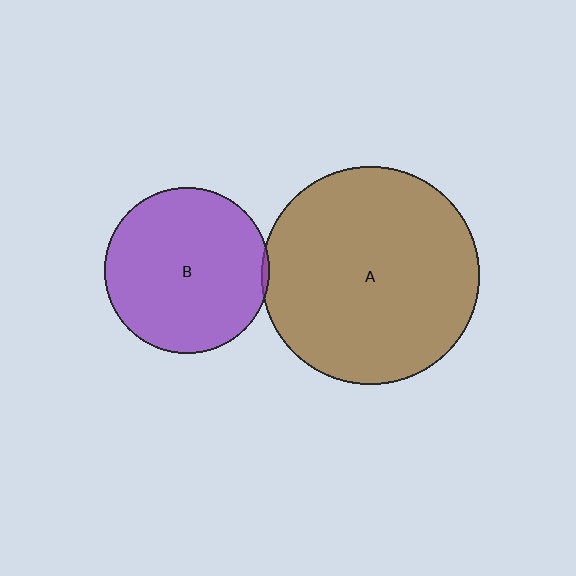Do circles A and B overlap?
Yes.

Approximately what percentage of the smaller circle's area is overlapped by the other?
Approximately 5%.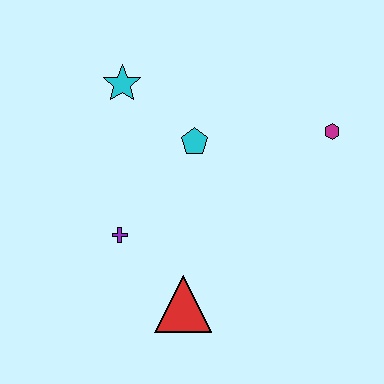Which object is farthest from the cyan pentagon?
The red triangle is farthest from the cyan pentagon.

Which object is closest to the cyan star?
The cyan pentagon is closest to the cyan star.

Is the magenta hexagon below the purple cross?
No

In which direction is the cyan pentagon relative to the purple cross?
The cyan pentagon is above the purple cross.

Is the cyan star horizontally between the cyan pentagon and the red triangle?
No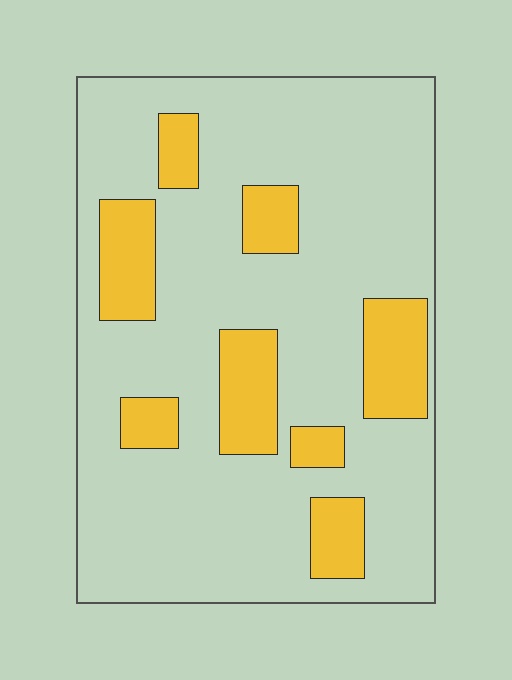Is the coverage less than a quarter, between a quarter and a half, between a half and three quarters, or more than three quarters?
Less than a quarter.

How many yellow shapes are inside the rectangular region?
8.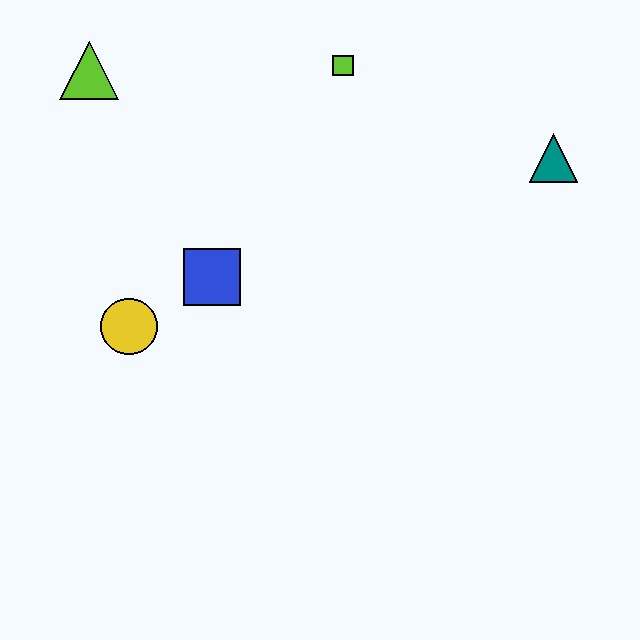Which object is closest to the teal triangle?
The lime square is closest to the teal triangle.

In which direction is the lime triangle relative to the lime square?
The lime triangle is to the left of the lime square.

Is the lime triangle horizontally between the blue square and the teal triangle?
No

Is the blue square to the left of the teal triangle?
Yes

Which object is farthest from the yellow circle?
The teal triangle is farthest from the yellow circle.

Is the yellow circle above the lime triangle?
No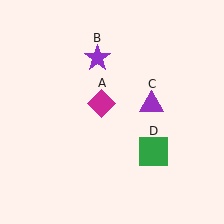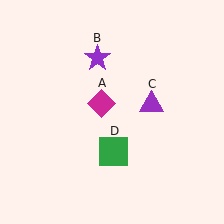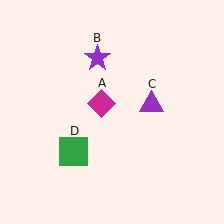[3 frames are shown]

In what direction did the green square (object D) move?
The green square (object D) moved left.